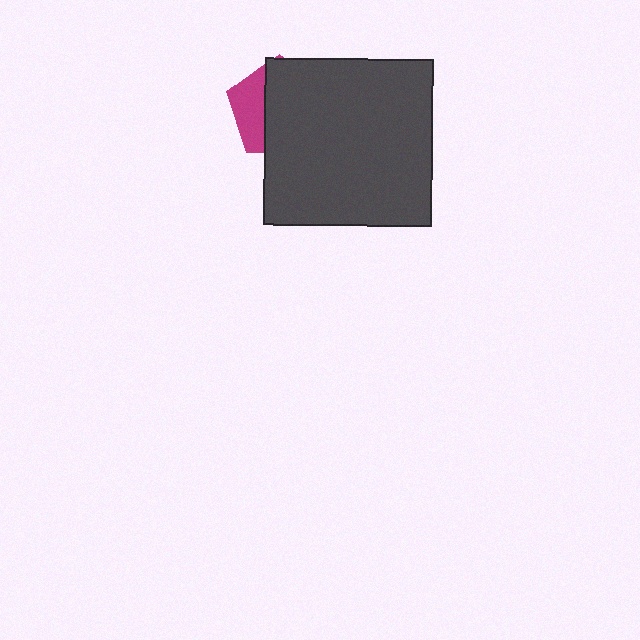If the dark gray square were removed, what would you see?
You would see the complete magenta pentagon.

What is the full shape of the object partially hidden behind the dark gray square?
The partially hidden object is a magenta pentagon.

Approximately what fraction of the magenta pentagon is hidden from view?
Roughly 69% of the magenta pentagon is hidden behind the dark gray square.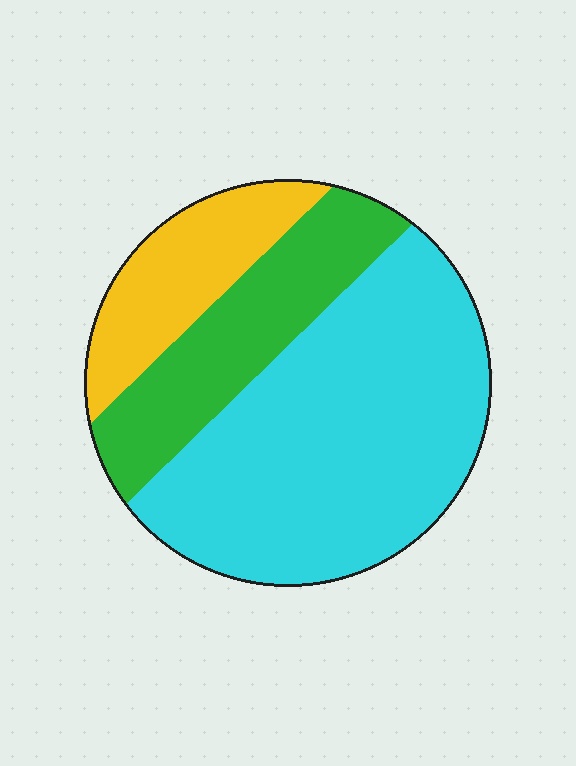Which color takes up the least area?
Yellow, at roughly 20%.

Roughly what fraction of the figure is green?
Green takes up less than a quarter of the figure.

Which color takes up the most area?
Cyan, at roughly 60%.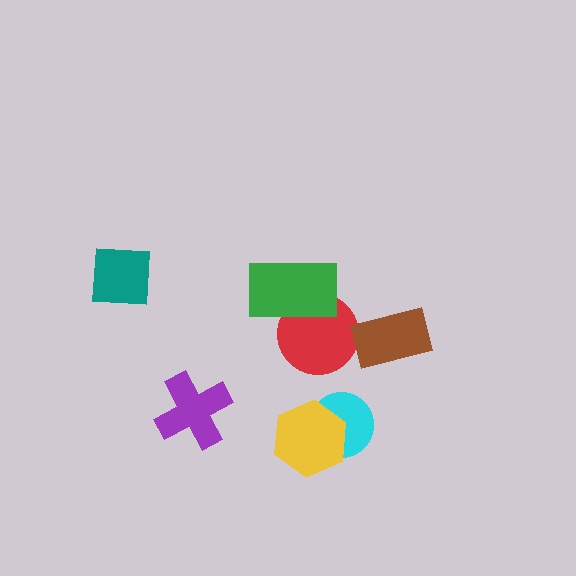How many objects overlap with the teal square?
0 objects overlap with the teal square.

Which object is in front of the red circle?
The green rectangle is in front of the red circle.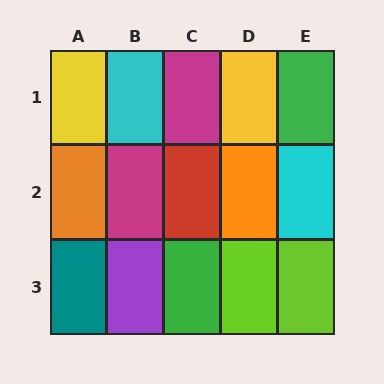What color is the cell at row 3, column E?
Lime.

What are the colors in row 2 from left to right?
Orange, magenta, red, orange, cyan.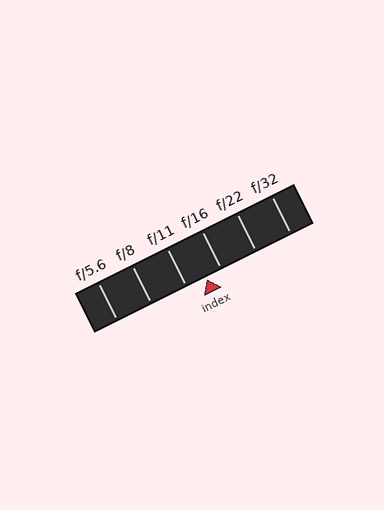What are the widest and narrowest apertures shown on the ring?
The widest aperture shown is f/5.6 and the narrowest is f/32.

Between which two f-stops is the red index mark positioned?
The index mark is between f/11 and f/16.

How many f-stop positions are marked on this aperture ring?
There are 6 f-stop positions marked.